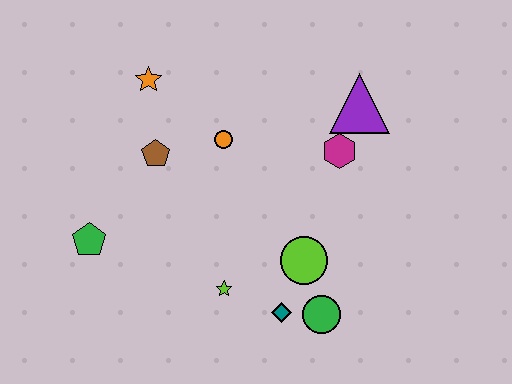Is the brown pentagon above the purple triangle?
No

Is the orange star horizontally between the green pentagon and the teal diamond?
Yes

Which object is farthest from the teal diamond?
The orange star is farthest from the teal diamond.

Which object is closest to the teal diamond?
The green circle is closest to the teal diamond.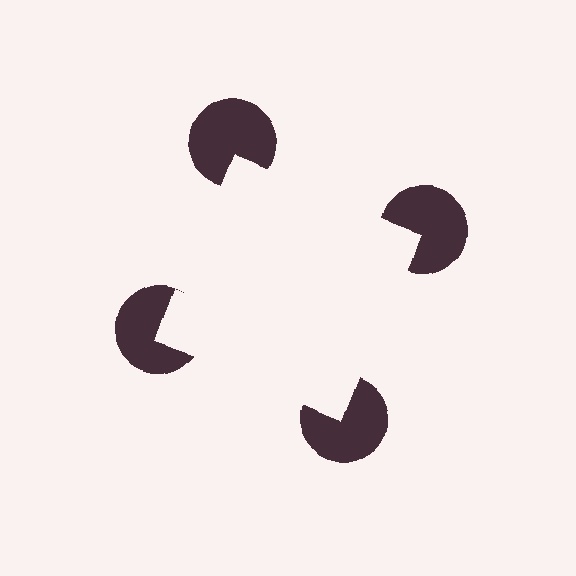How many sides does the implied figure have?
4 sides.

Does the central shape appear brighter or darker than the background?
It typically appears slightly brighter than the background, even though no actual brightness change is drawn.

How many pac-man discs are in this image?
There are 4 — one at each vertex of the illusory square.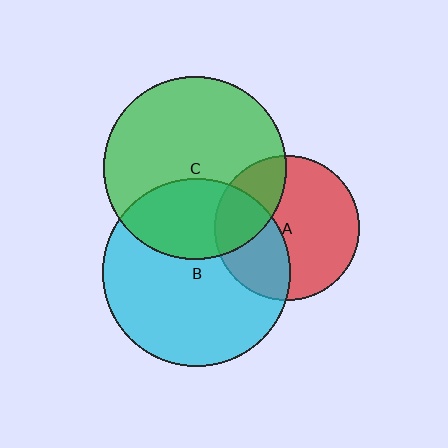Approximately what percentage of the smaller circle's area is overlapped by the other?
Approximately 25%.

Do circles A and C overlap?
Yes.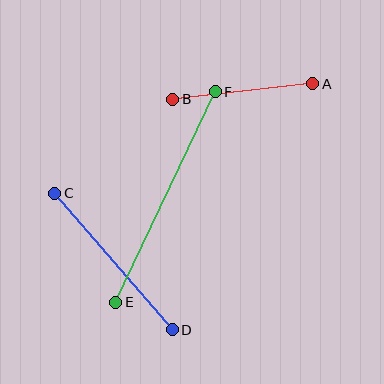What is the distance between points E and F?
The distance is approximately 233 pixels.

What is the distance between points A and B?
The distance is approximately 141 pixels.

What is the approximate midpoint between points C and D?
The midpoint is at approximately (114, 261) pixels.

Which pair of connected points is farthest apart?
Points E and F are farthest apart.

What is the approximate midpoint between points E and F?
The midpoint is at approximately (166, 197) pixels.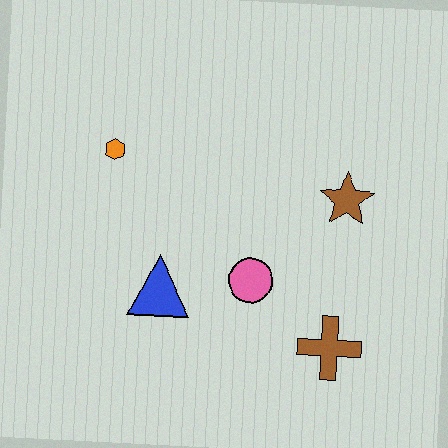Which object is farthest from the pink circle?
The orange hexagon is farthest from the pink circle.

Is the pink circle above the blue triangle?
Yes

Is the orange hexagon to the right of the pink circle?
No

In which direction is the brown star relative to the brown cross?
The brown star is above the brown cross.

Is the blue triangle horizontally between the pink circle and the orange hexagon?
Yes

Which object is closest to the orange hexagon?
The blue triangle is closest to the orange hexagon.